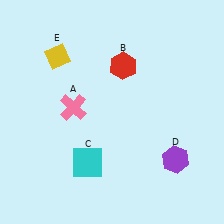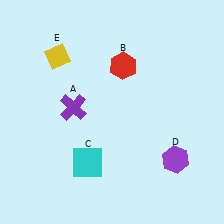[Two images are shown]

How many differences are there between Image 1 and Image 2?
There is 1 difference between the two images.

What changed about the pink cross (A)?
In Image 1, A is pink. In Image 2, it changed to purple.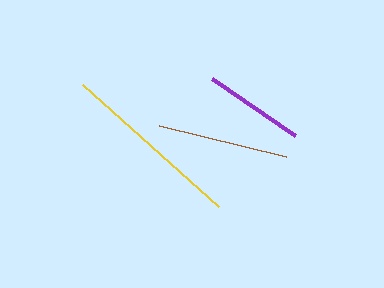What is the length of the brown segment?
The brown segment is approximately 131 pixels long.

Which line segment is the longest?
The yellow line is the longest at approximately 183 pixels.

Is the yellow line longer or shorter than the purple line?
The yellow line is longer than the purple line.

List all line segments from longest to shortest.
From longest to shortest: yellow, brown, purple.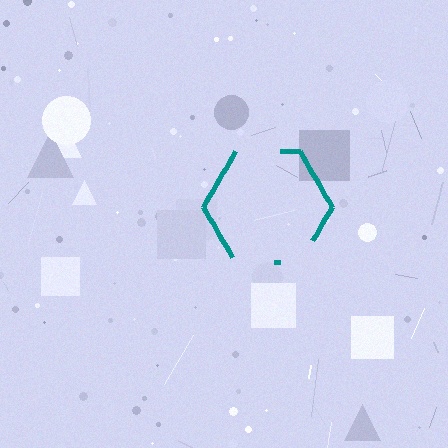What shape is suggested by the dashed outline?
The dashed outline suggests a hexagon.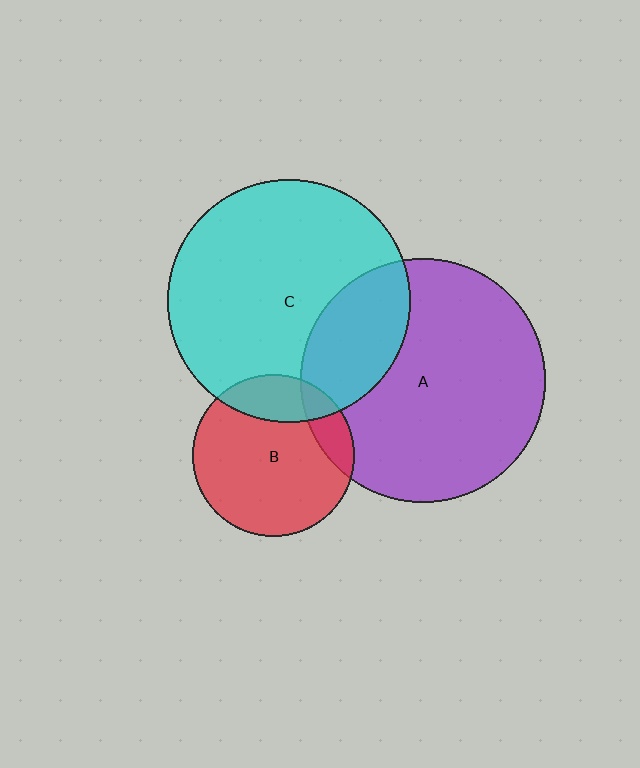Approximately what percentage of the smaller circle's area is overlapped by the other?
Approximately 25%.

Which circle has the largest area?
Circle A (purple).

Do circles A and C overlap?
Yes.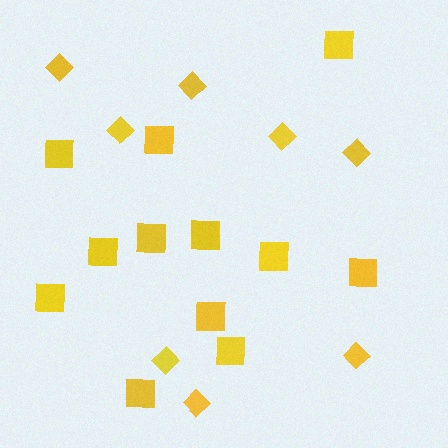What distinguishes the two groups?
There are 2 groups: one group of squares (12) and one group of diamonds (8).